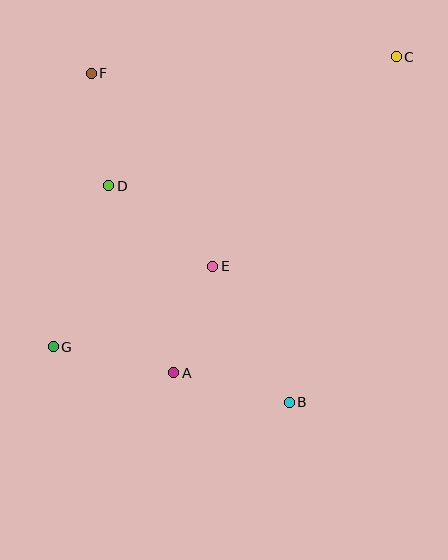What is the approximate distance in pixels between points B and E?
The distance between B and E is approximately 156 pixels.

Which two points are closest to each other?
Points A and E are closest to each other.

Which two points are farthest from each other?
Points C and G are farthest from each other.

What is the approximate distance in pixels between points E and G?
The distance between E and G is approximately 179 pixels.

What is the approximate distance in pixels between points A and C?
The distance between A and C is approximately 386 pixels.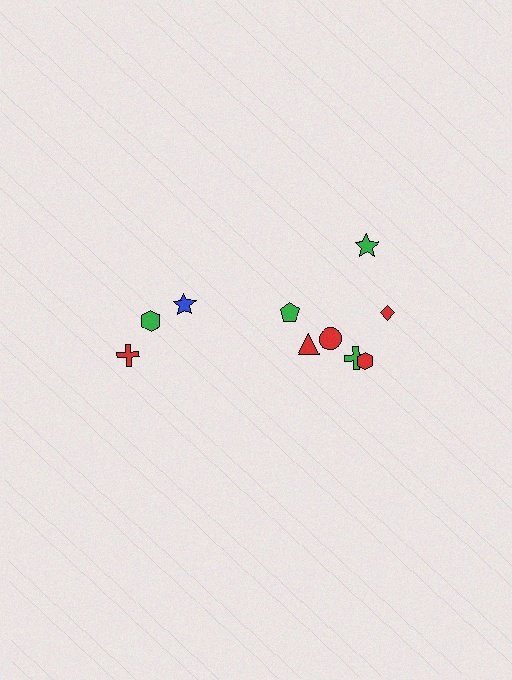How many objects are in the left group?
There are 3 objects.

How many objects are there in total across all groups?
There are 10 objects.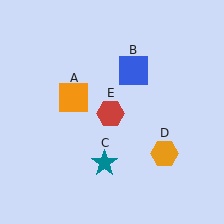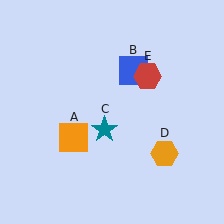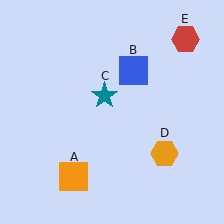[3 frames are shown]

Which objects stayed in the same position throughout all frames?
Blue square (object B) and orange hexagon (object D) remained stationary.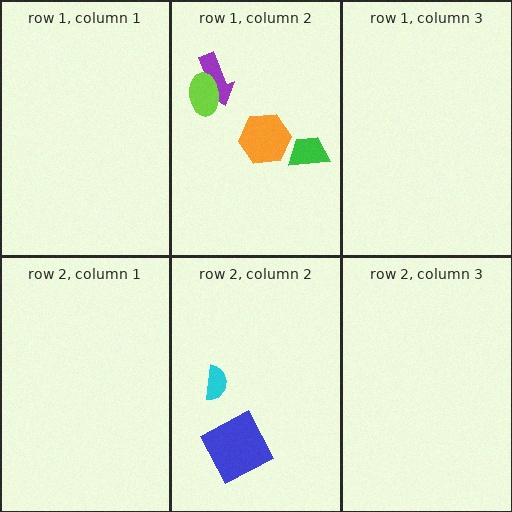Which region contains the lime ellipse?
The row 1, column 2 region.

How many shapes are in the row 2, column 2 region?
2.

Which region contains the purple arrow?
The row 1, column 2 region.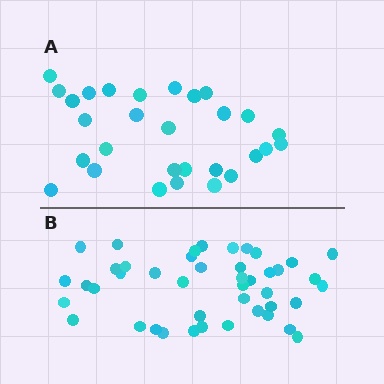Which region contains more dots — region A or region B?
Region B (the bottom region) has more dots.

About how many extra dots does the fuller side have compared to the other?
Region B has approximately 15 more dots than region A.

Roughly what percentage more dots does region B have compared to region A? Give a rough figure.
About 50% more.